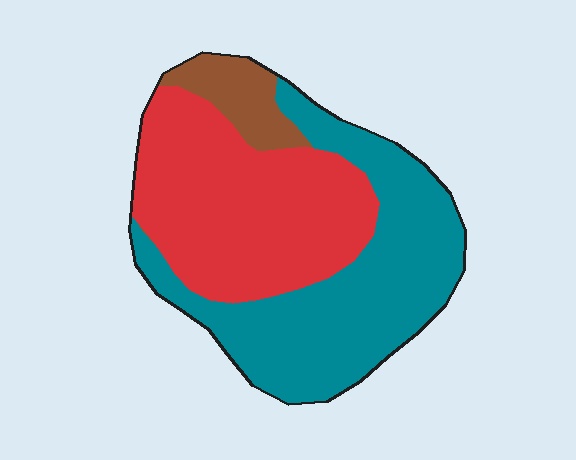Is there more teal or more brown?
Teal.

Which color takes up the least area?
Brown, at roughly 10%.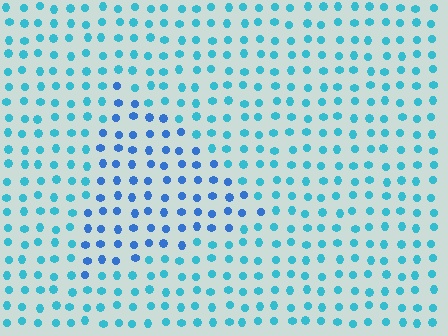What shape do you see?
I see a triangle.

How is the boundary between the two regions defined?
The boundary is defined purely by a slight shift in hue (about 29 degrees). Spacing, size, and orientation are identical on both sides.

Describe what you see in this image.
The image is filled with small cyan elements in a uniform arrangement. A triangle-shaped region is visible where the elements are tinted to a slightly different hue, forming a subtle color boundary.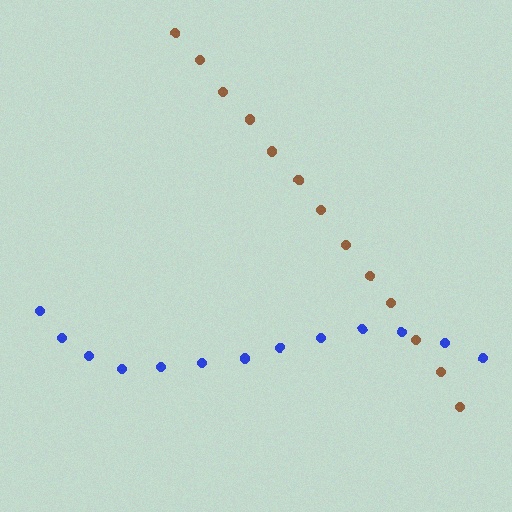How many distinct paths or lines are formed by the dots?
There are 2 distinct paths.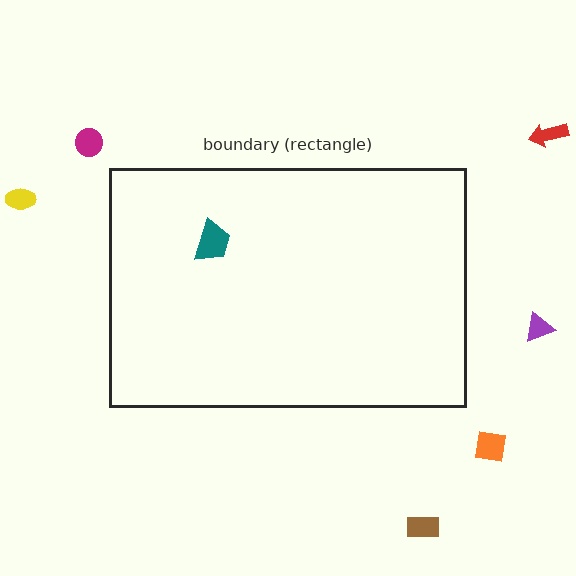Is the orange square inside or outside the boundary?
Outside.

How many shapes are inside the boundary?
1 inside, 6 outside.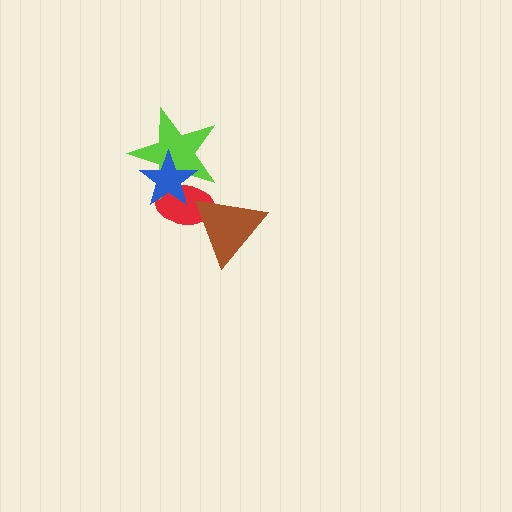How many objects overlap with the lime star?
2 objects overlap with the lime star.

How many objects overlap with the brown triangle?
1 object overlaps with the brown triangle.